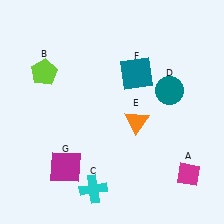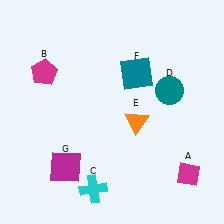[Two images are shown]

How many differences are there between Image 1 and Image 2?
There is 1 difference between the two images.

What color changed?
The pentagon (B) changed from lime in Image 1 to magenta in Image 2.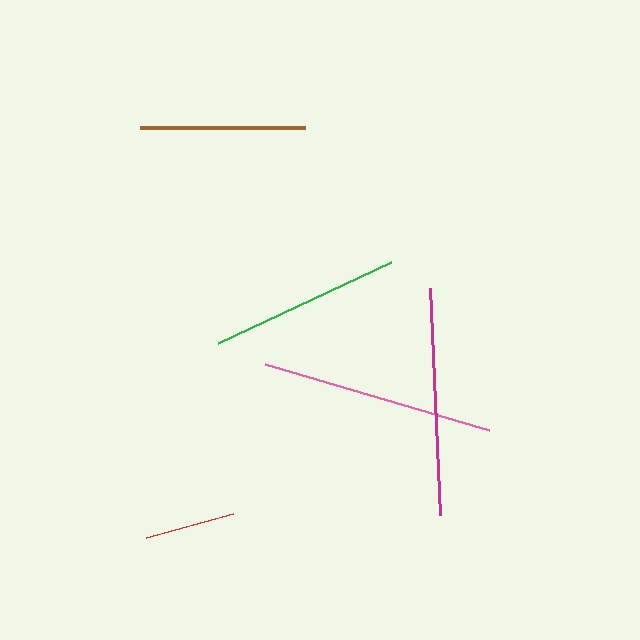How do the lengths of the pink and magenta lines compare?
The pink and magenta lines are approximately the same length.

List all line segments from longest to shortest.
From longest to shortest: pink, magenta, green, brown, red.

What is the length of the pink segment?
The pink segment is approximately 233 pixels long.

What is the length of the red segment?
The red segment is approximately 91 pixels long.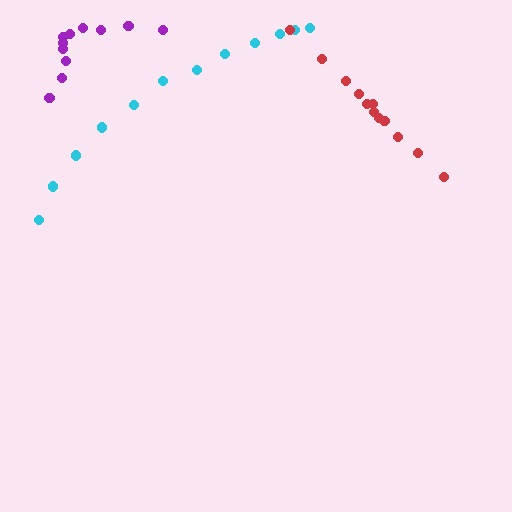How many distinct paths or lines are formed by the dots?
There are 3 distinct paths.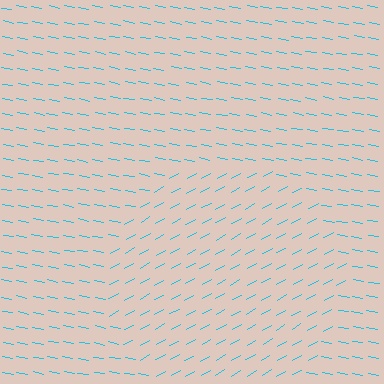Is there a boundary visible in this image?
Yes, there is a texture boundary formed by a change in line orientation.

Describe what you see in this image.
The image is filled with small cyan line segments. A circle region in the image has lines oriented differently from the surrounding lines, creating a visible texture boundary.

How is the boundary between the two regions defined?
The boundary is defined purely by a change in line orientation (approximately 40 degrees difference). All lines are the same color and thickness.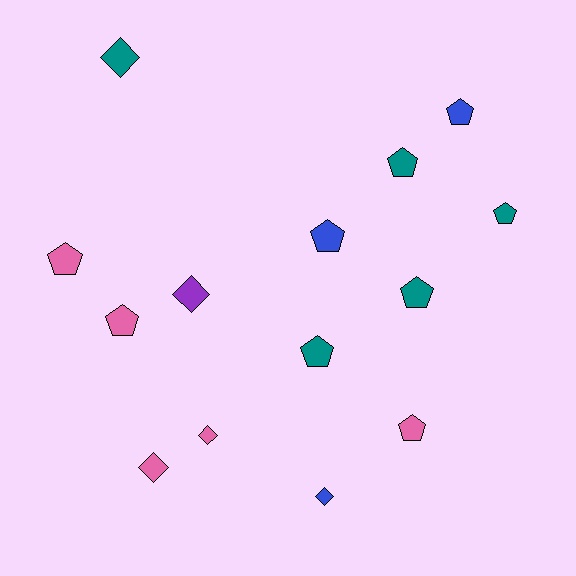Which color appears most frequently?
Teal, with 5 objects.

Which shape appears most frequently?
Pentagon, with 9 objects.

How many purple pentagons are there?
There are no purple pentagons.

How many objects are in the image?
There are 14 objects.